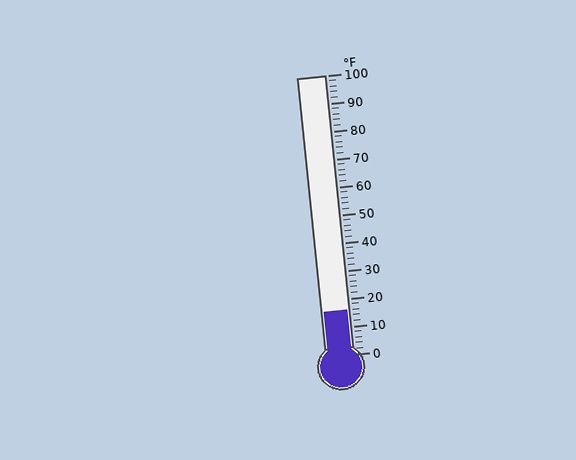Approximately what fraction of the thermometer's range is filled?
The thermometer is filled to approximately 15% of its range.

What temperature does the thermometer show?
The thermometer shows approximately 16°F.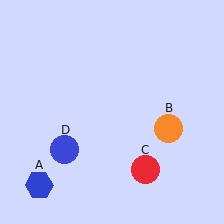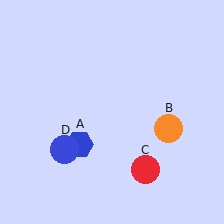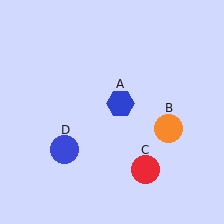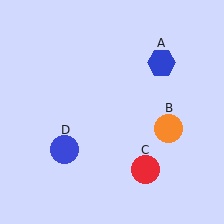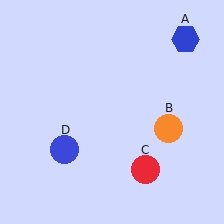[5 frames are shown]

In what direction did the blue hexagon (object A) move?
The blue hexagon (object A) moved up and to the right.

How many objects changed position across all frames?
1 object changed position: blue hexagon (object A).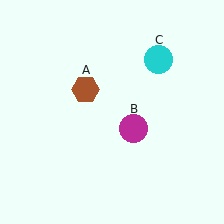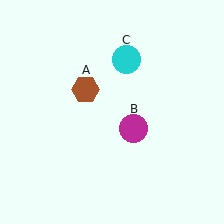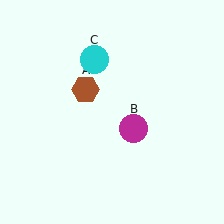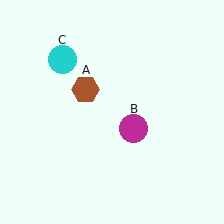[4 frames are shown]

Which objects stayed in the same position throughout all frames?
Brown hexagon (object A) and magenta circle (object B) remained stationary.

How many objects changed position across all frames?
1 object changed position: cyan circle (object C).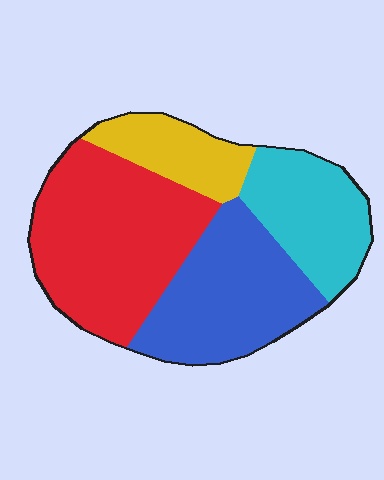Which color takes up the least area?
Yellow, at roughly 15%.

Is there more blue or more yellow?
Blue.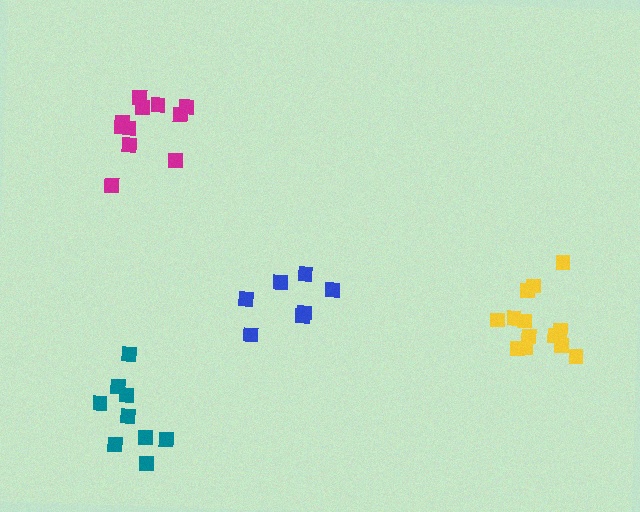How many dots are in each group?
Group 1: 13 dots, Group 2: 9 dots, Group 3: 11 dots, Group 4: 7 dots (40 total).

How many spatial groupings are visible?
There are 4 spatial groupings.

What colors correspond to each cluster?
The clusters are colored: yellow, teal, magenta, blue.